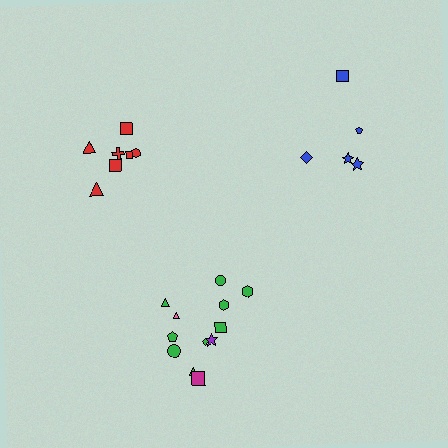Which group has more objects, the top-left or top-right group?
The top-left group.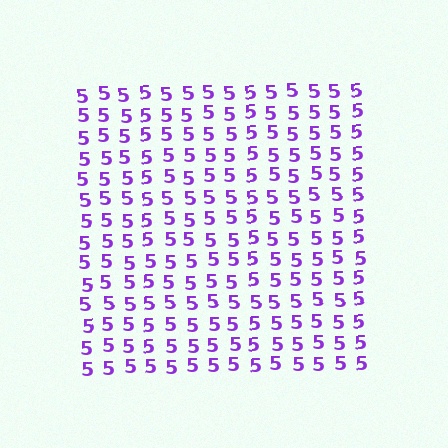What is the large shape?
The large shape is a square.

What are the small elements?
The small elements are digit 5's.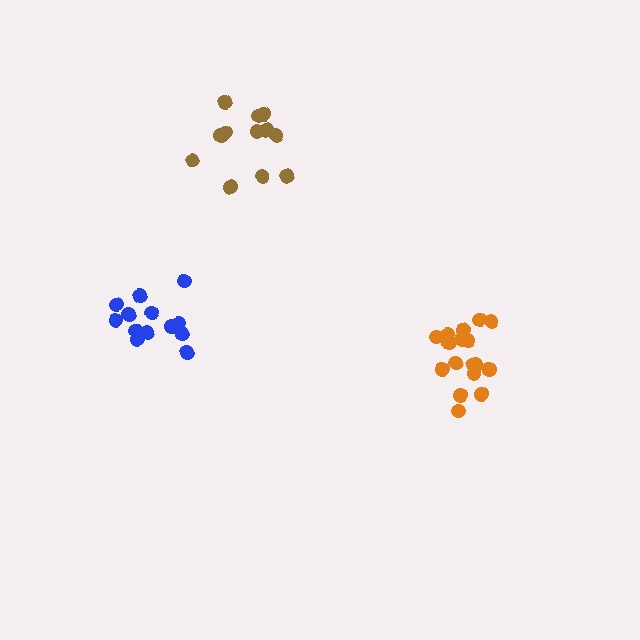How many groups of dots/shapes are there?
There are 3 groups.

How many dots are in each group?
Group 1: 14 dots, Group 2: 17 dots, Group 3: 12 dots (43 total).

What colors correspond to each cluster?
The clusters are colored: blue, orange, brown.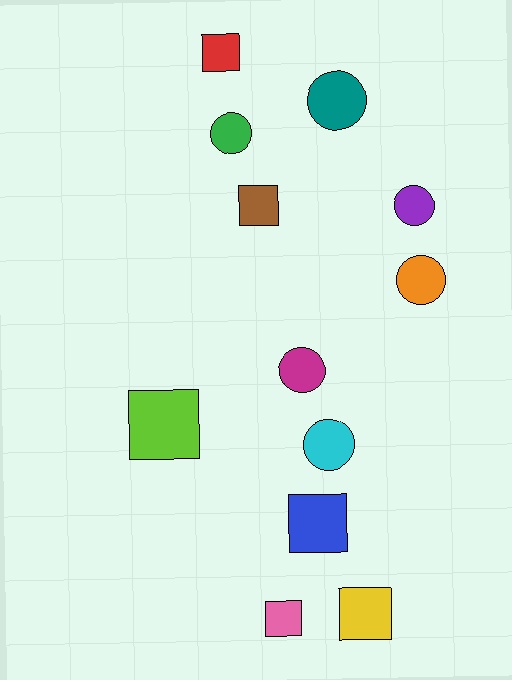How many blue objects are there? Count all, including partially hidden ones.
There is 1 blue object.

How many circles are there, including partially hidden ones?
There are 6 circles.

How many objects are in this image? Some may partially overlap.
There are 12 objects.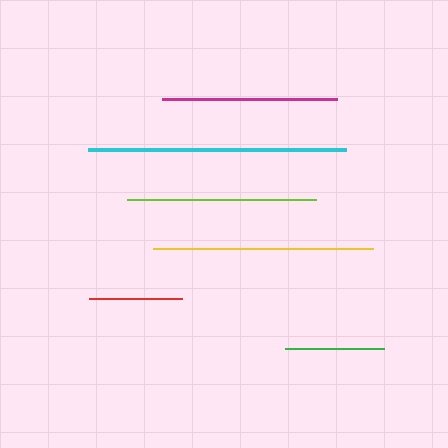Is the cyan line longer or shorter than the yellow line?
The cyan line is longer than the yellow line.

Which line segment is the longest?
The cyan line is the longest at approximately 259 pixels.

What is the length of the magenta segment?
The magenta segment is approximately 175 pixels long.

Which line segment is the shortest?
The red line is the shortest at approximately 93 pixels.